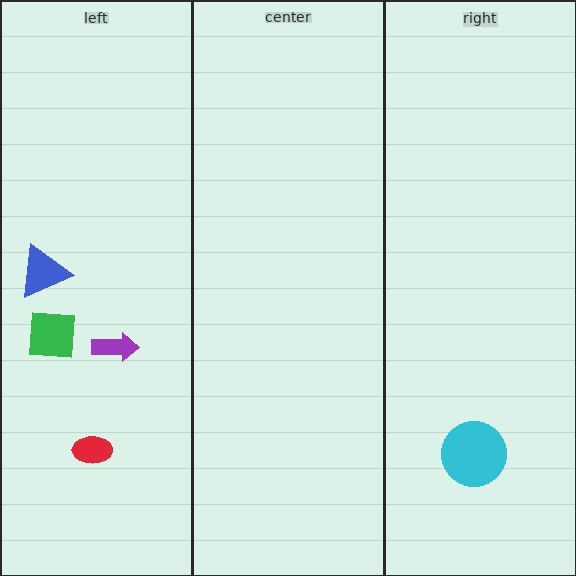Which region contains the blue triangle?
The left region.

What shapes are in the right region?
The cyan circle.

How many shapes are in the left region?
4.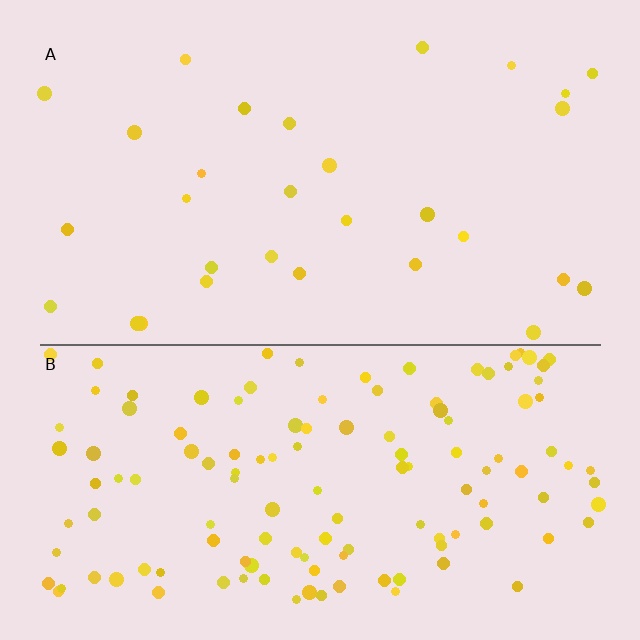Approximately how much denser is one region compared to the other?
Approximately 4.4× — region B over region A.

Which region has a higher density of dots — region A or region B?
B (the bottom).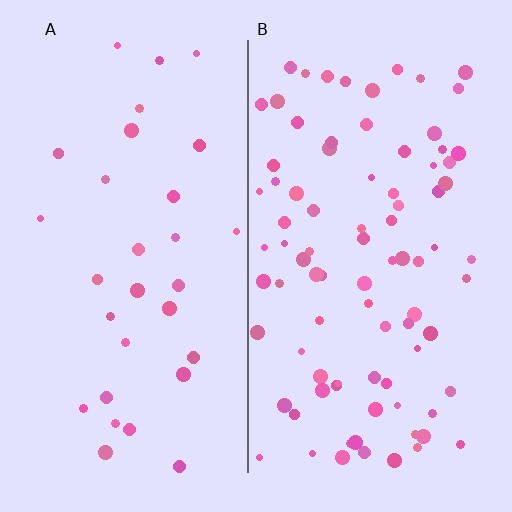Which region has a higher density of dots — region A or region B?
B (the right).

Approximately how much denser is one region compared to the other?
Approximately 2.8× — region B over region A.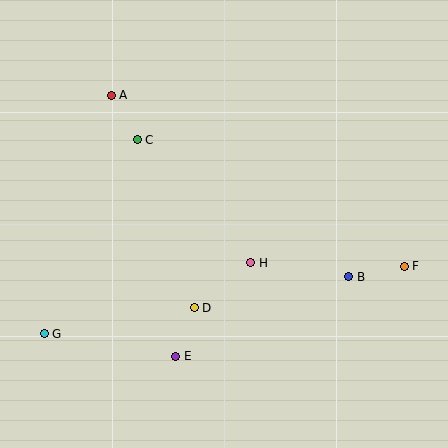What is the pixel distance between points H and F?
The distance between H and F is 154 pixels.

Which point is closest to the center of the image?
Point H at (251, 263) is closest to the center.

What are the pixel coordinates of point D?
Point D is at (194, 308).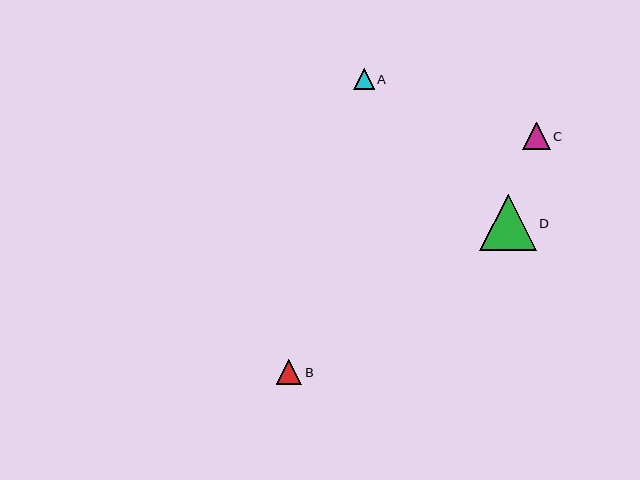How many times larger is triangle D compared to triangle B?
Triangle D is approximately 2.2 times the size of triangle B.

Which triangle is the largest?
Triangle D is the largest with a size of approximately 56 pixels.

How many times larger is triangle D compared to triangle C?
Triangle D is approximately 2.1 times the size of triangle C.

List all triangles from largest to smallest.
From largest to smallest: D, C, B, A.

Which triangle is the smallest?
Triangle A is the smallest with a size of approximately 20 pixels.